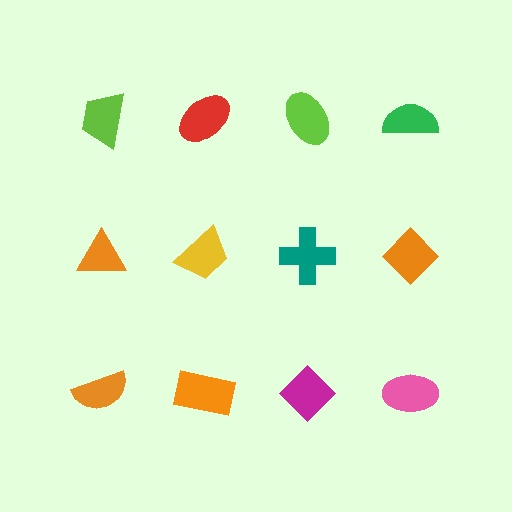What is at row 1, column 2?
A red ellipse.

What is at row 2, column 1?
An orange triangle.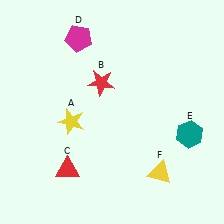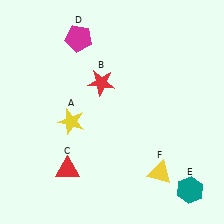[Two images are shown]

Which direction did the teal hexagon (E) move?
The teal hexagon (E) moved down.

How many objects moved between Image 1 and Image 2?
1 object moved between the two images.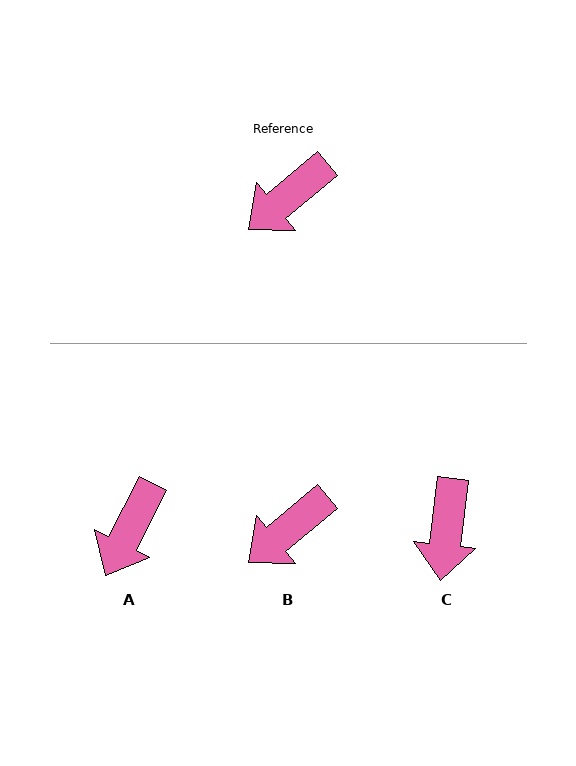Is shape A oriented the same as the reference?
No, it is off by about 23 degrees.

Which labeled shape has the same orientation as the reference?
B.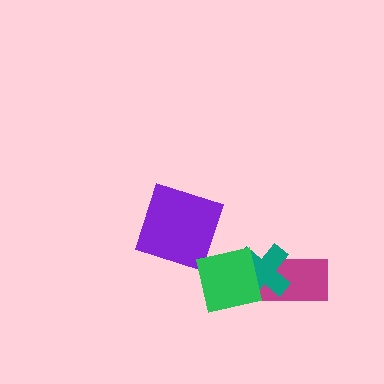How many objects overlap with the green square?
3 objects overlap with the green square.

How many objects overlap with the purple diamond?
1 object overlaps with the purple diamond.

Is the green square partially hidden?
No, no other shape covers it.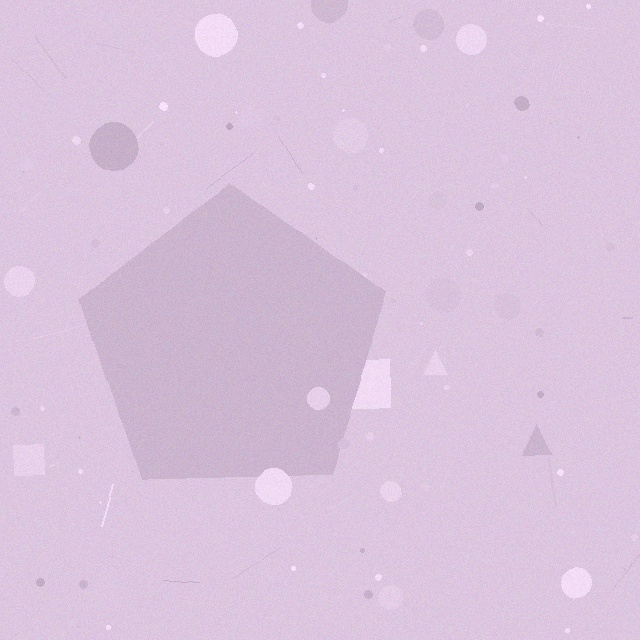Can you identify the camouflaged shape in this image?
The camouflaged shape is a pentagon.